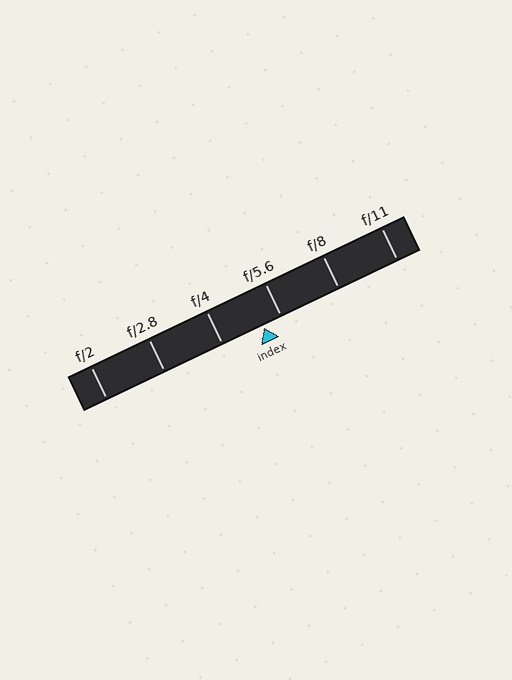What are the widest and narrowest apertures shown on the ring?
The widest aperture shown is f/2 and the narrowest is f/11.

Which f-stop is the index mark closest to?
The index mark is closest to f/5.6.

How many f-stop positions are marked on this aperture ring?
There are 6 f-stop positions marked.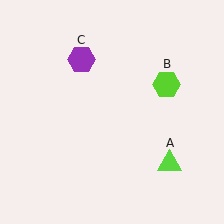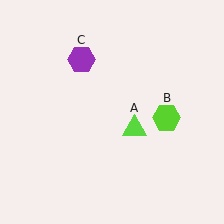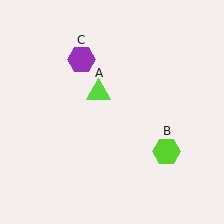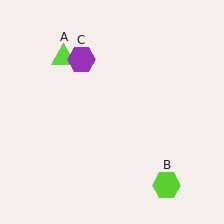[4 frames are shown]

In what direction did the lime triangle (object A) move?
The lime triangle (object A) moved up and to the left.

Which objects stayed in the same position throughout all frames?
Purple hexagon (object C) remained stationary.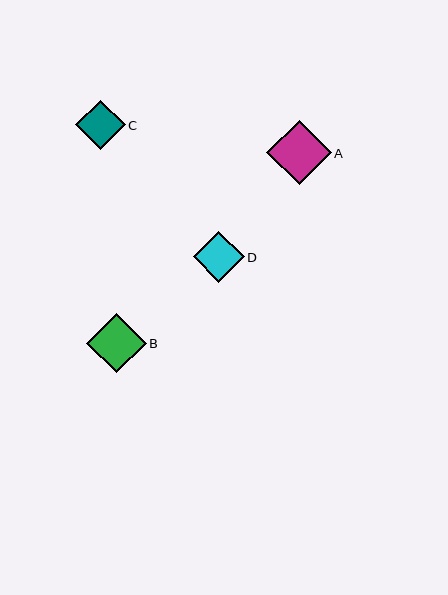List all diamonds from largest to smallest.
From largest to smallest: A, B, D, C.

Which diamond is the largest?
Diamond A is the largest with a size of approximately 65 pixels.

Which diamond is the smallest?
Diamond C is the smallest with a size of approximately 49 pixels.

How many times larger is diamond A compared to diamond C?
Diamond A is approximately 1.3 times the size of diamond C.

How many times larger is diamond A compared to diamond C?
Diamond A is approximately 1.3 times the size of diamond C.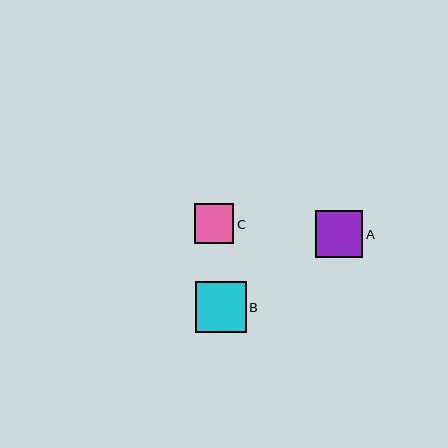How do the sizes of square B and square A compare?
Square B and square A are approximately the same size.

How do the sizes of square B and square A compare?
Square B and square A are approximately the same size.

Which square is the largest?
Square B is the largest with a size of approximately 51 pixels.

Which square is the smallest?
Square C is the smallest with a size of approximately 39 pixels.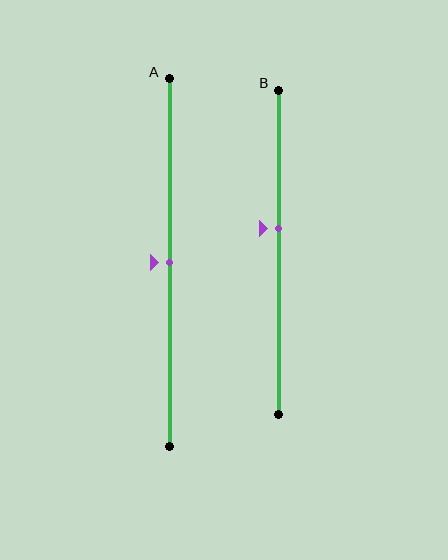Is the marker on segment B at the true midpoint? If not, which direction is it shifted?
No, the marker on segment B is shifted upward by about 7% of the segment length.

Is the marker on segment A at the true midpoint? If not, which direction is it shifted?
Yes, the marker on segment A is at the true midpoint.